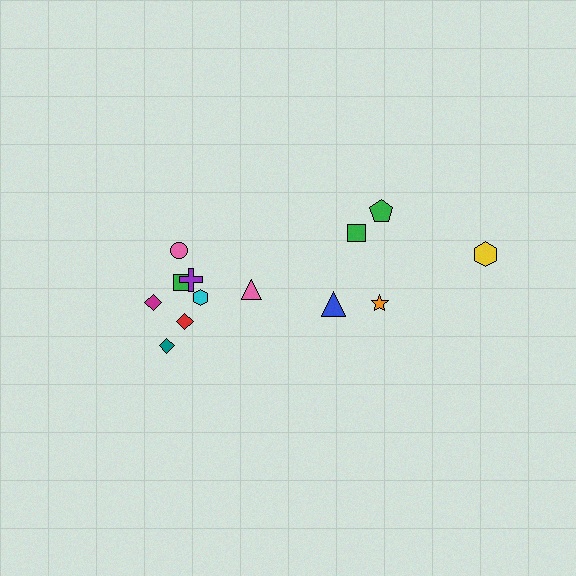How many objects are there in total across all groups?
There are 13 objects.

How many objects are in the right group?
There are 5 objects.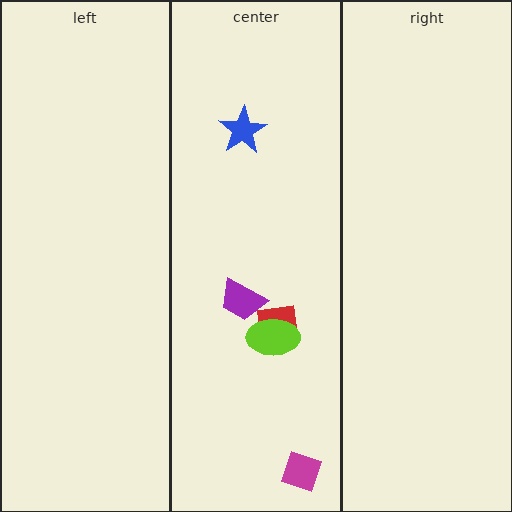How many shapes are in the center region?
5.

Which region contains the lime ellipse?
The center region.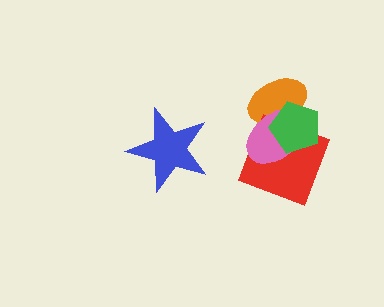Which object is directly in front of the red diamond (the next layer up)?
The pink ellipse is directly in front of the red diamond.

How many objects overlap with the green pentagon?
3 objects overlap with the green pentagon.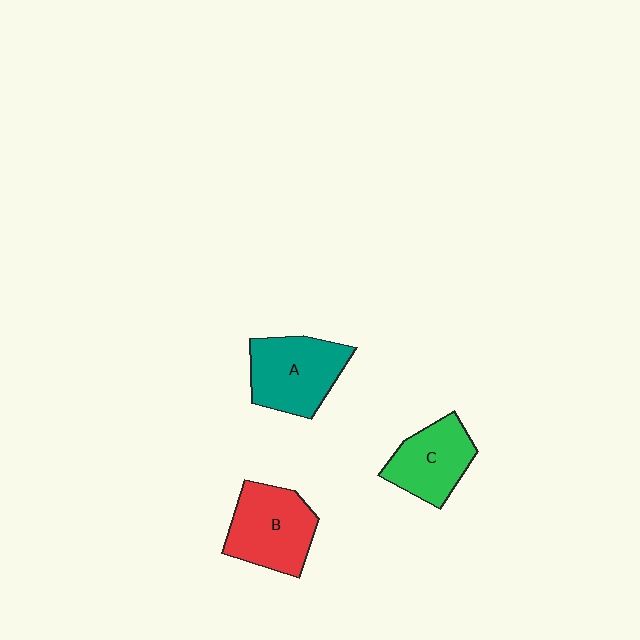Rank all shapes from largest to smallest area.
From largest to smallest: B (red), A (teal), C (green).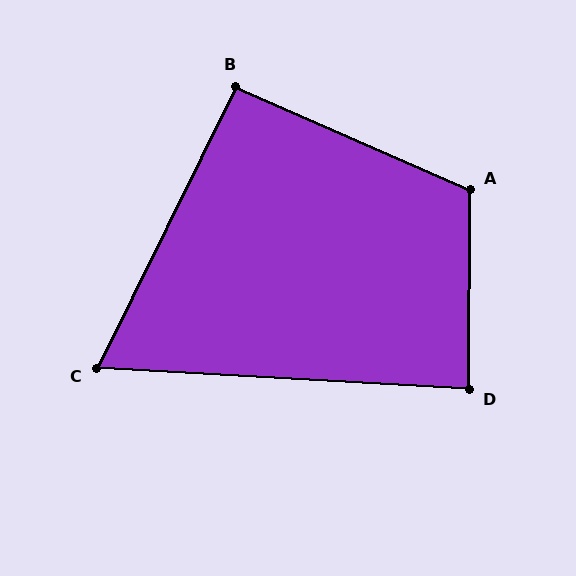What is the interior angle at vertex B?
Approximately 93 degrees (approximately right).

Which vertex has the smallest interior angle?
C, at approximately 67 degrees.